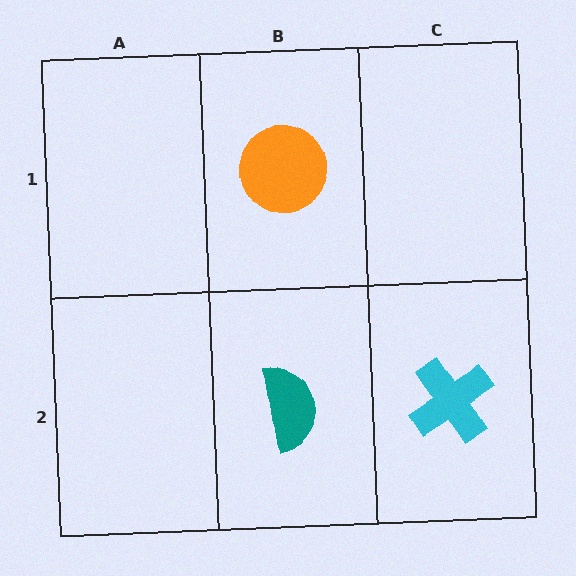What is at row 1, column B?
An orange circle.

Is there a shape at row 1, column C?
No, that cell is empty.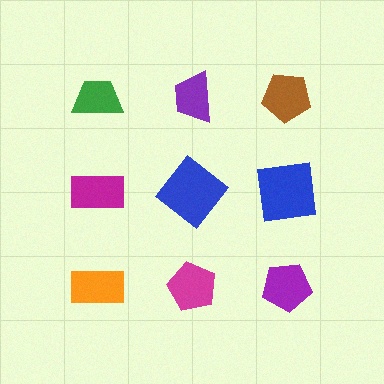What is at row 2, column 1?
A magenta rectangle.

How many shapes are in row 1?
3 shapes.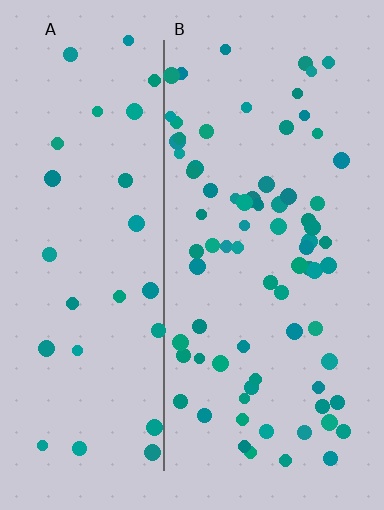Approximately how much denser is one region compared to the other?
Approximately 2.6× — region B over region A.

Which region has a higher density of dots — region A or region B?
B (the right).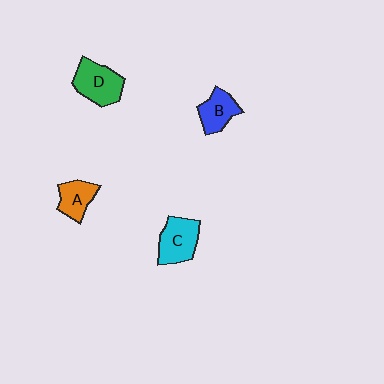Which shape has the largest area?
Shape D (green).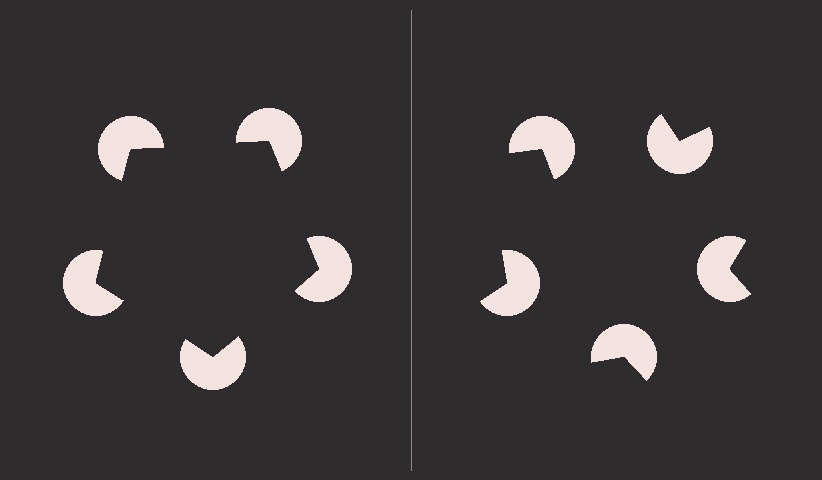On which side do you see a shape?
An illusory pentagon appears on the left side. On the right side the wedge cuts are rotated, so no coherent shape forms.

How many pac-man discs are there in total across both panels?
10 — 5 on each side.